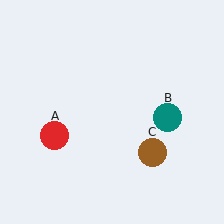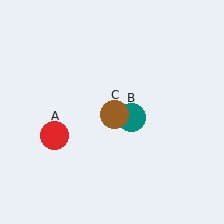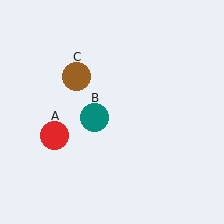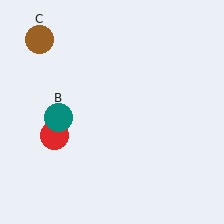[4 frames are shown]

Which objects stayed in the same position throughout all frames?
Red circle (object A) remained stationary.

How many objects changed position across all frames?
2 objects changed position: teal circle (object B), brown circle (object C).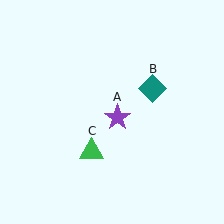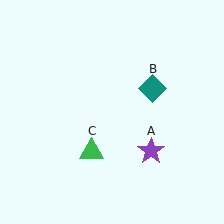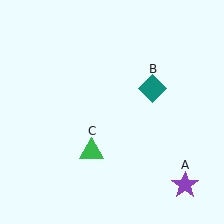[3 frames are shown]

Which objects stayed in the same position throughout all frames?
Teal diamond (object B) and green triangle (object C) remained stationary.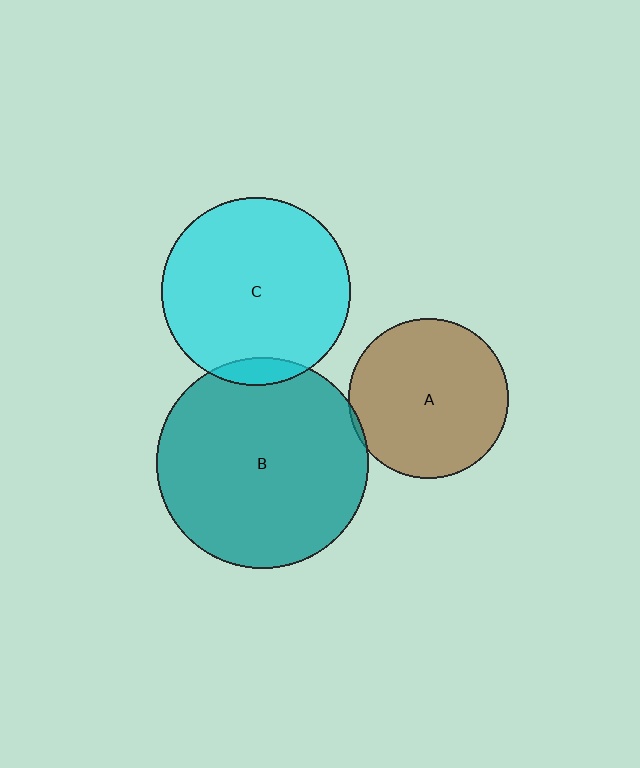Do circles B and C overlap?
Yes.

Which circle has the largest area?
Circle B (teal).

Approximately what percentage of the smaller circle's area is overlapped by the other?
Approximately 5%.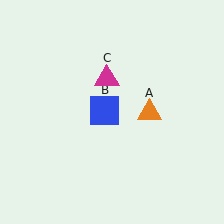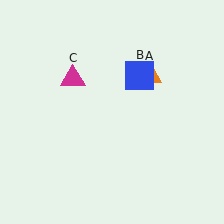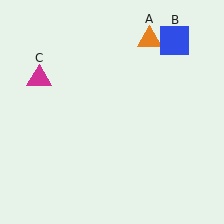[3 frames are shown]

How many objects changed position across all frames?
3 objects changed position: orange triangle (object A), blue square (object B), magenta triangle (object C).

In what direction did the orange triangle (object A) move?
The orange triangle (object A) moved up.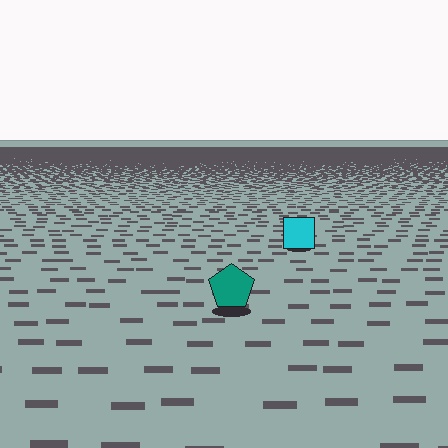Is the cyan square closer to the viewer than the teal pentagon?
No. The teal pentagon is closer — you can tell from the texture gradient: the ground texture is coarser near it.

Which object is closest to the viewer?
The teal pentagon is closest. The texture marks near it are larger and more spread out.